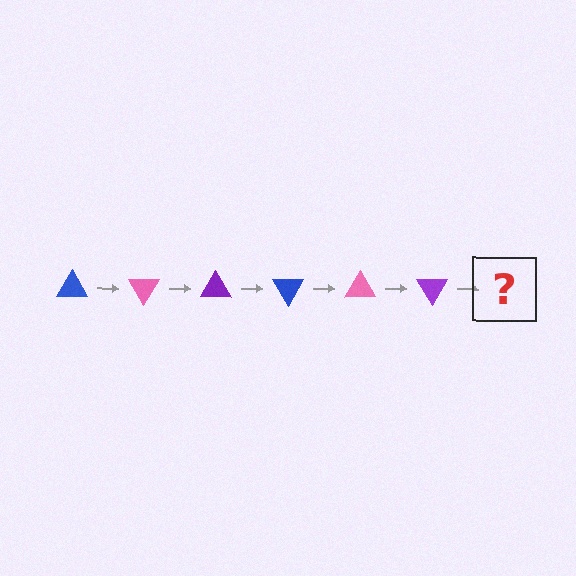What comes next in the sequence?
The next element should be a blue triangle, rotated 360 degrees from the start.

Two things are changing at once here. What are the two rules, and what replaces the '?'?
The two rules are that it rotates 60 degrees each step and the color cycles through blue, pink, and purple. The '?' should be a blue triangle, rotated 360 degrees from the start.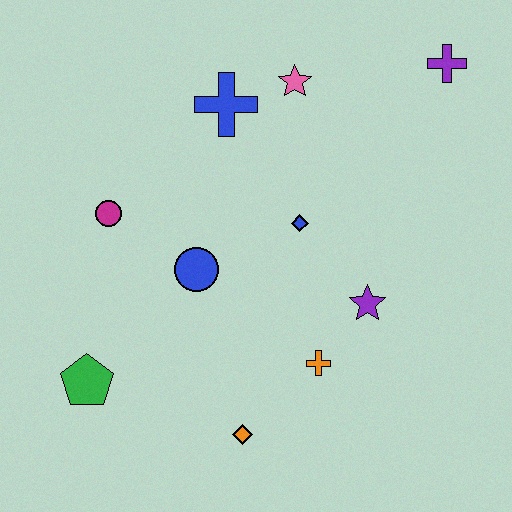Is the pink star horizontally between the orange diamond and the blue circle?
No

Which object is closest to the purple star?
The orange cross is closest to the purple star.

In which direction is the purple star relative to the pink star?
The purple star is below the pink star.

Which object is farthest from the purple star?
The green pentagon is farthest from the purple star.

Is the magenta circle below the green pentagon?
No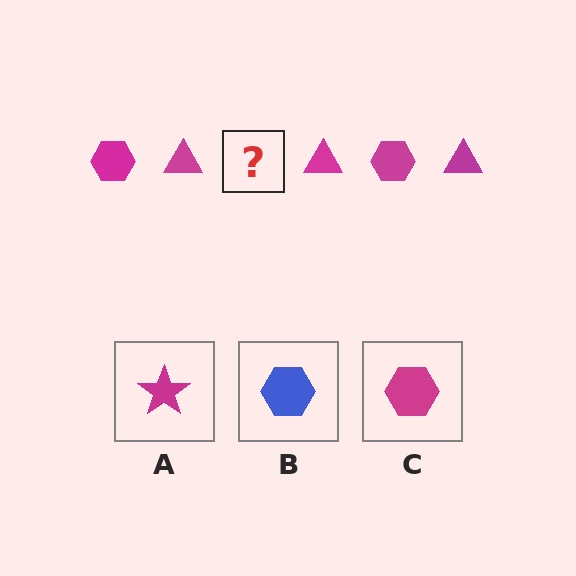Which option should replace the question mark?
Option C.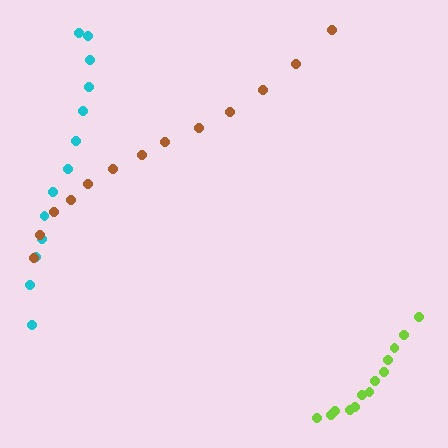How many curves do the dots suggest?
There are 3 distinct paths.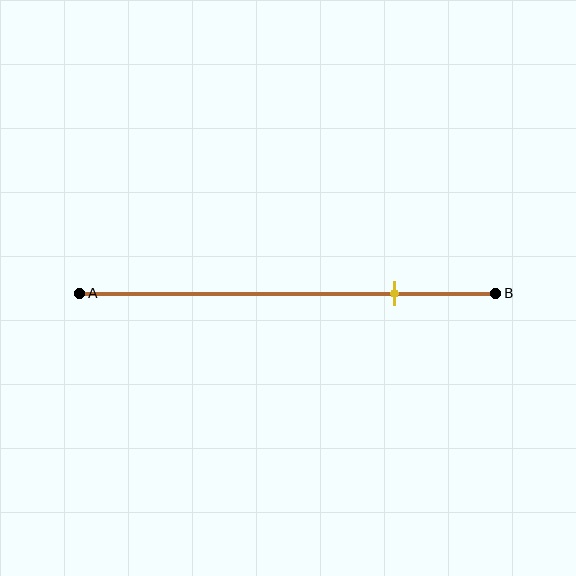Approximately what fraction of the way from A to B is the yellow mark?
The yellow mark is approximately 75% of the way from A to B.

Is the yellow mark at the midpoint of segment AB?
No, the mark is at about 75% from A, not at the 50% midpoint.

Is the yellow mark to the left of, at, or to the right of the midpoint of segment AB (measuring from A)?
The yellow mark is to the right of the midpoint of segment AB.